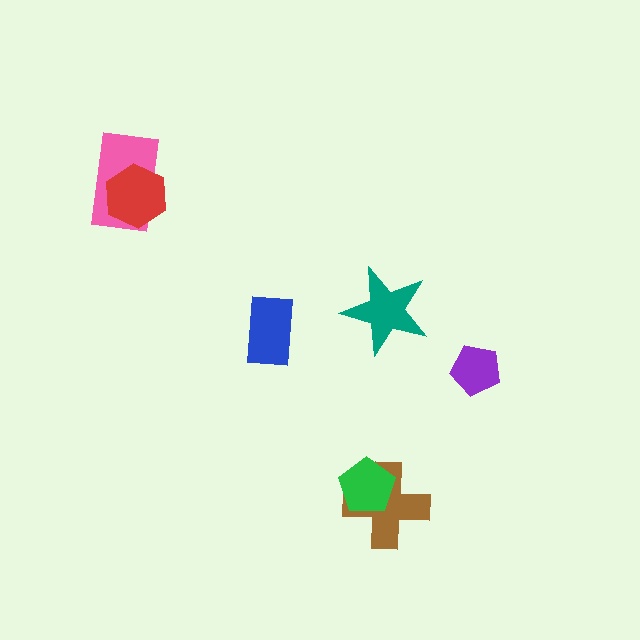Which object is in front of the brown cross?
The green pentagon is in front of the brown cross.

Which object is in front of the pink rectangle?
The red hexagon is in front of the pink rectangle.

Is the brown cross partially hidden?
Yes, it is partially covered by another shape.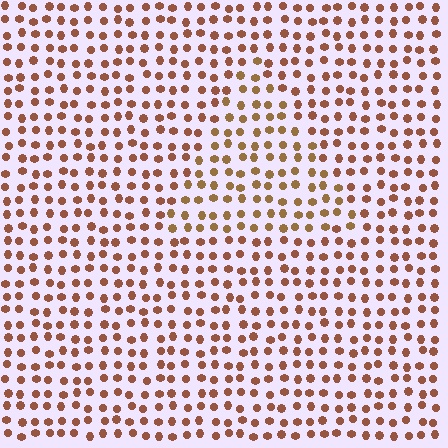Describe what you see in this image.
The image is filled with small brown elements in a uniform arrangement. A triangle-shaped region is visible where the elements are tinted to a slightly different hue, forming a subtle color boundary.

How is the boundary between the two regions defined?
The boundary is defined purely by a slight shift in hue (about 20 degrees). Spacing, size, and orientation are identical on both sides.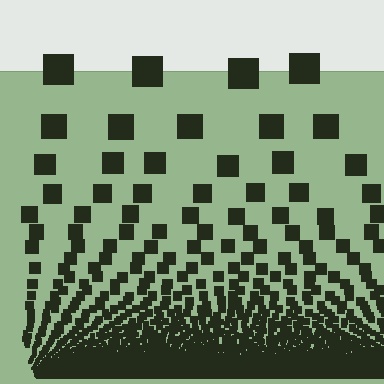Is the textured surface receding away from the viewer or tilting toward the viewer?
The surface appears to tilt toward the viewer. Texture elements get larger and sparser toward the top.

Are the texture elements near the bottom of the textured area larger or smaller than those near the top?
Smaller. The gradient is inverted — elements near the bottom are smaller and denser.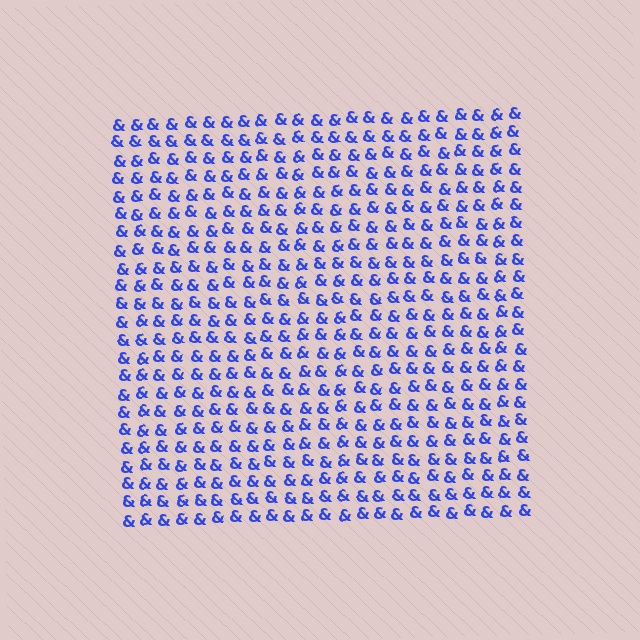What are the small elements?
The small elements are ampersands.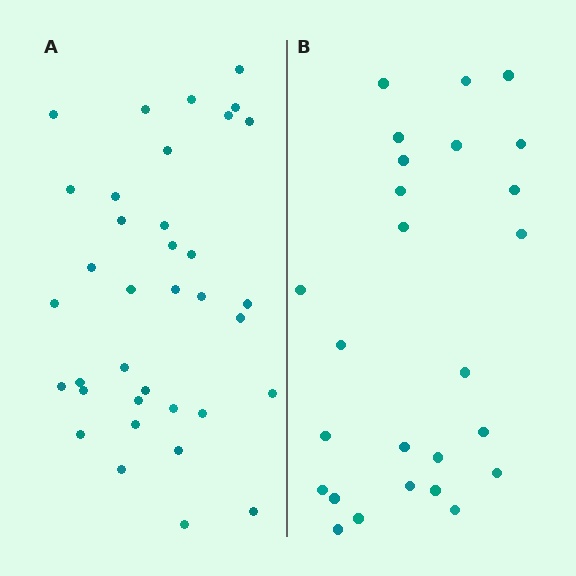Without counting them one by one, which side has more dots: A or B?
Region A (the left region) has more dots.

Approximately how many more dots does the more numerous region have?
Region A has roughly 10 or so more dots than region B.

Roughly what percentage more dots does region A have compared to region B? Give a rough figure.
About 40% more.